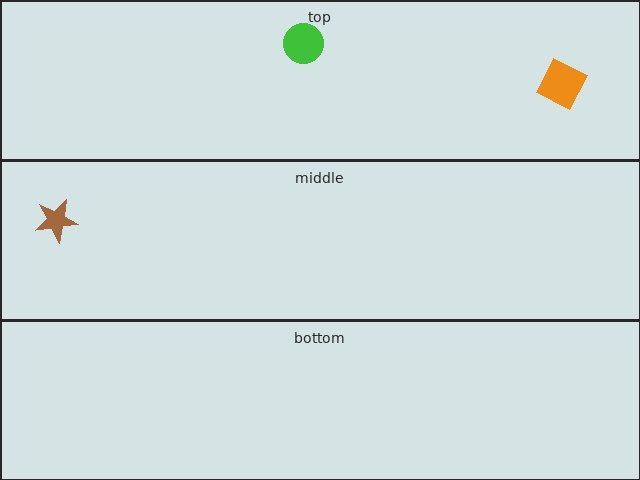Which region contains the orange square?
The top region.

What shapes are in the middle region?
The brown star.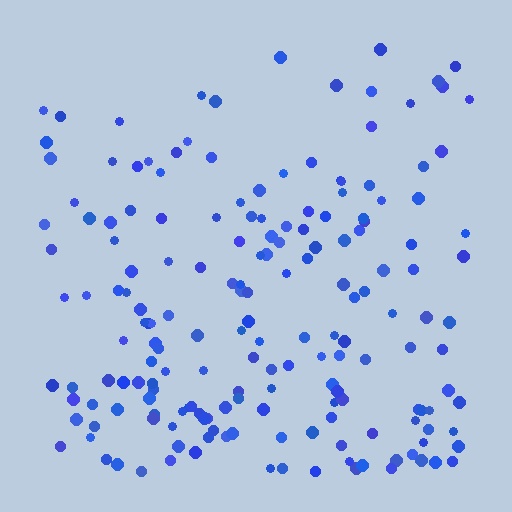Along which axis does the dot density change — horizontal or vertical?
Vertical.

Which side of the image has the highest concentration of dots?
The bottom.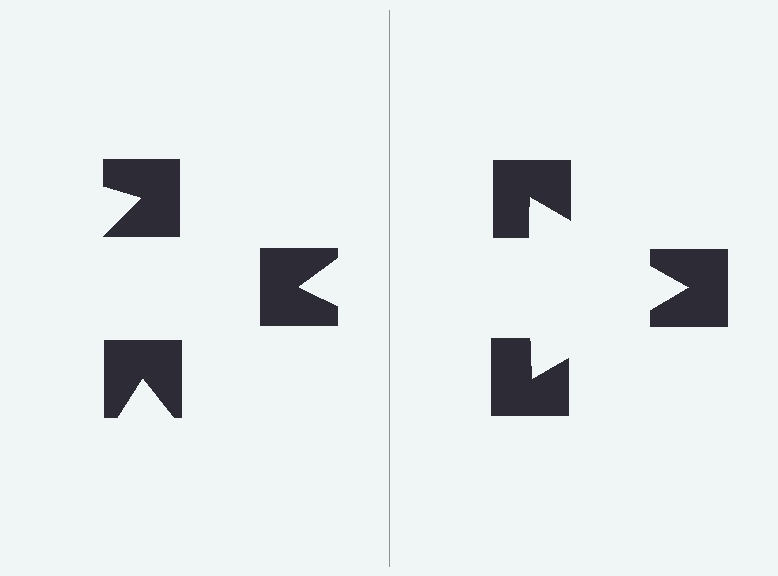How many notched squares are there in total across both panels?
6 — 3 on each side.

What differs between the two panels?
The notched squares are positioned identically on both sides; only the wedge orientations differ. On the right they align to a triangle; on the left they are misaligned.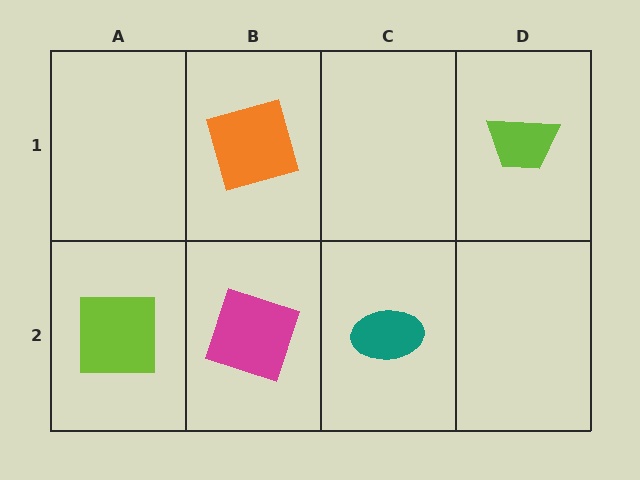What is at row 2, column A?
A lime square.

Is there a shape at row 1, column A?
No, that cell is empty.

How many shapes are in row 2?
3 shapes.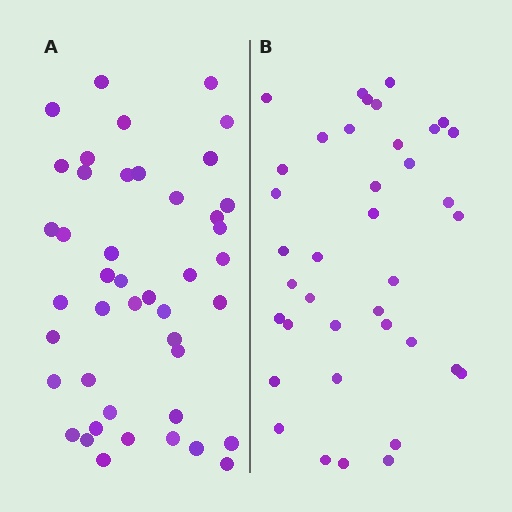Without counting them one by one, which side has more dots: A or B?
Region A (the left region) has more dots.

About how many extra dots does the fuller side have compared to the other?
Region A has about 6 more dots than region B.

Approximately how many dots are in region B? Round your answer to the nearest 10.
About 40 dots. (The exact count is 38, which rounds to 40.)